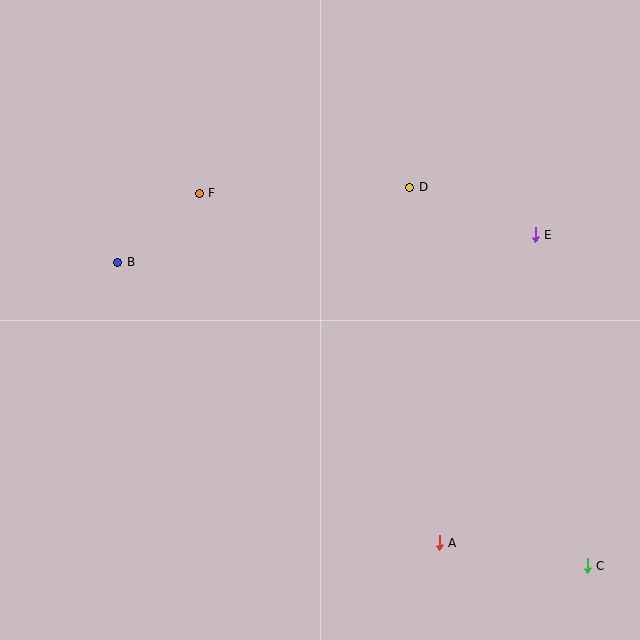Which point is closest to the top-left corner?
Point F is closest to the top-left corner.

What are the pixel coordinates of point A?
Point A is at (439, 543).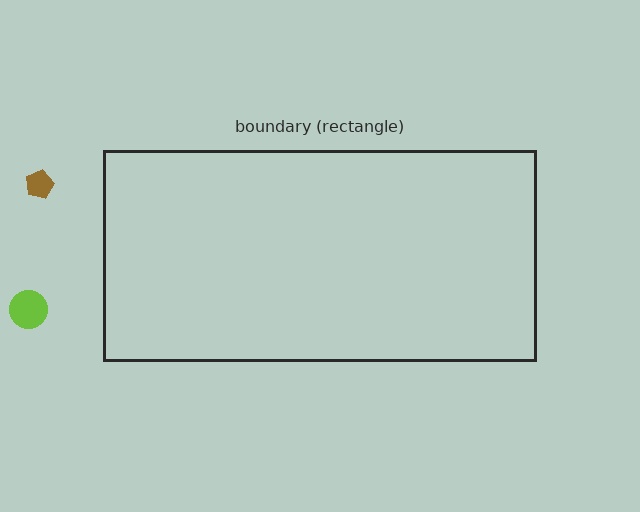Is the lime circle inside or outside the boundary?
Outside.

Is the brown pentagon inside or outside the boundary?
Outside.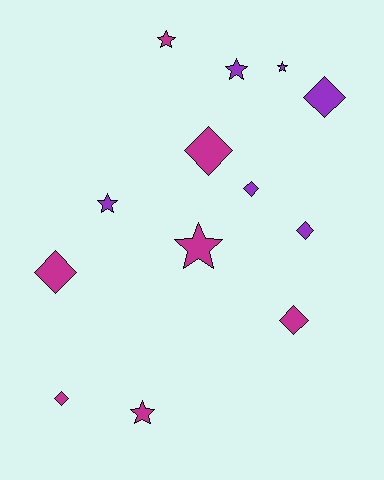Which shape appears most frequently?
Diamond, with 7 objects.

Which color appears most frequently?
Magenta, with 7 objects.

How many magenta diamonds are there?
There are 4 magenta diamonds.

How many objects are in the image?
There are 13 objects.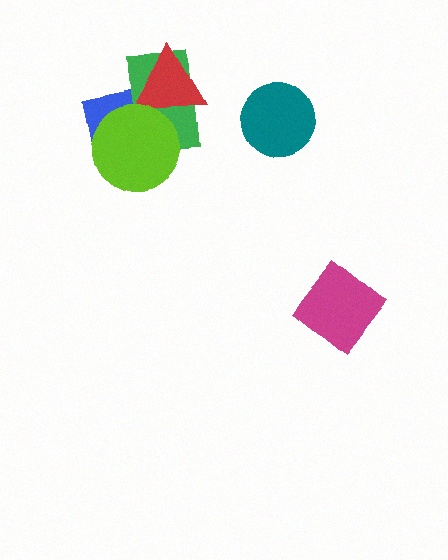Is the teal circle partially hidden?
No, no other shape covers it.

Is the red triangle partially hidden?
Yes, it is partially covered by another shape.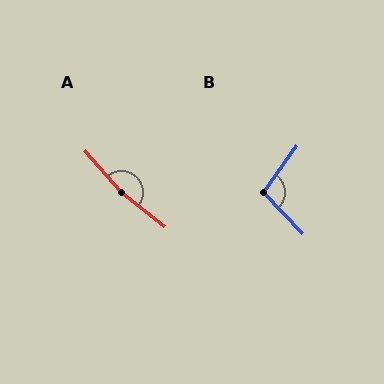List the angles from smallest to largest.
B (101°), A (170°).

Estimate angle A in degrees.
Approximately 170 degrees.